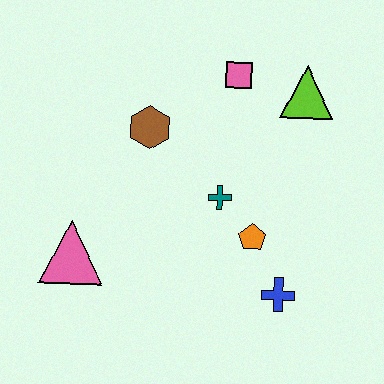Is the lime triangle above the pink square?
No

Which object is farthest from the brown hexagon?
The blue cross is farthest from the brown hexagon.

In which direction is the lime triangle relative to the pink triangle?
The lime triangle is to the right of the pink triangle.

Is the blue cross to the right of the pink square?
Yes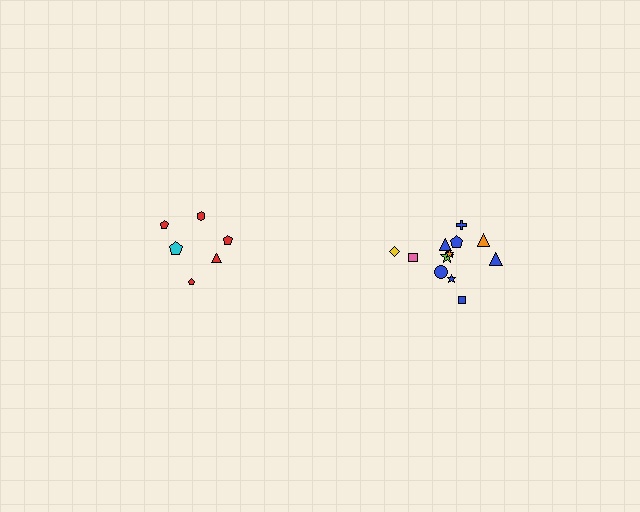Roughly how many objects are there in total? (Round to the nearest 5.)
Roughly 20 objects in total.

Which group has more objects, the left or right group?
The right group.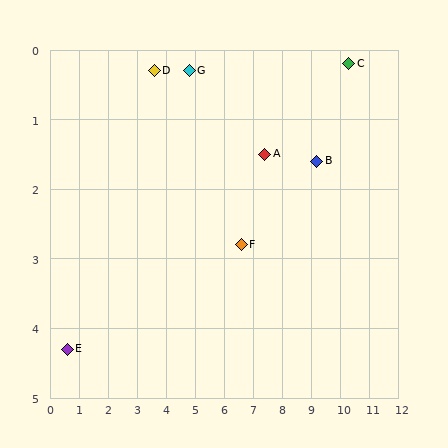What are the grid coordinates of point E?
Point E is at approximately (0.6, 4.3).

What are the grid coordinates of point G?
Point G is at approximately (4.8, 0.3).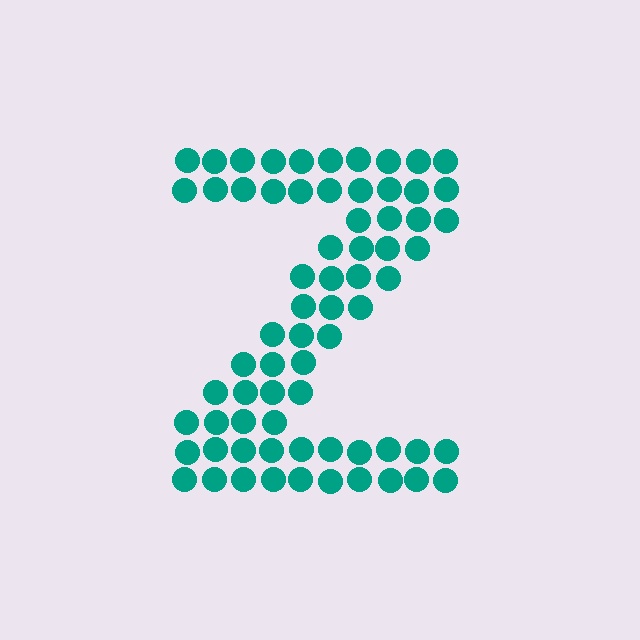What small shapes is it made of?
It is made of small circles.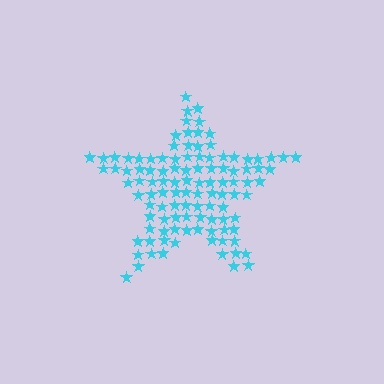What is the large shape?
The large shape is a star.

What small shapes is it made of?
It is made of small stars.